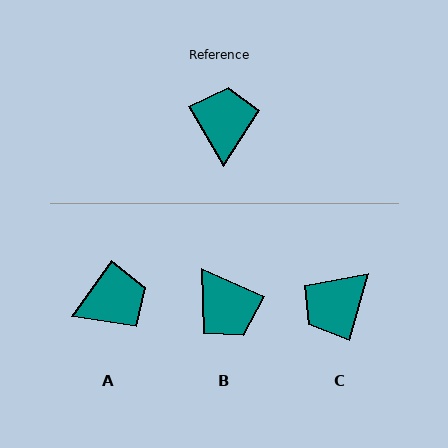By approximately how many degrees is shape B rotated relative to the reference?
Approximately 145 degrees clockwise.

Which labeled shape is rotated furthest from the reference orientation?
B, about 145 degrees away.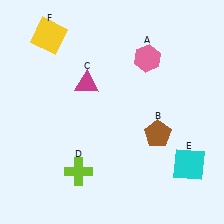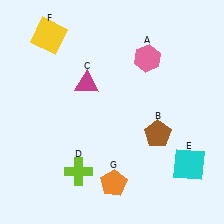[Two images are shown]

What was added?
An orange pentagon (G) was added in Image 2.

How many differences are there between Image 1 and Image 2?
There is 1 difference between the two images.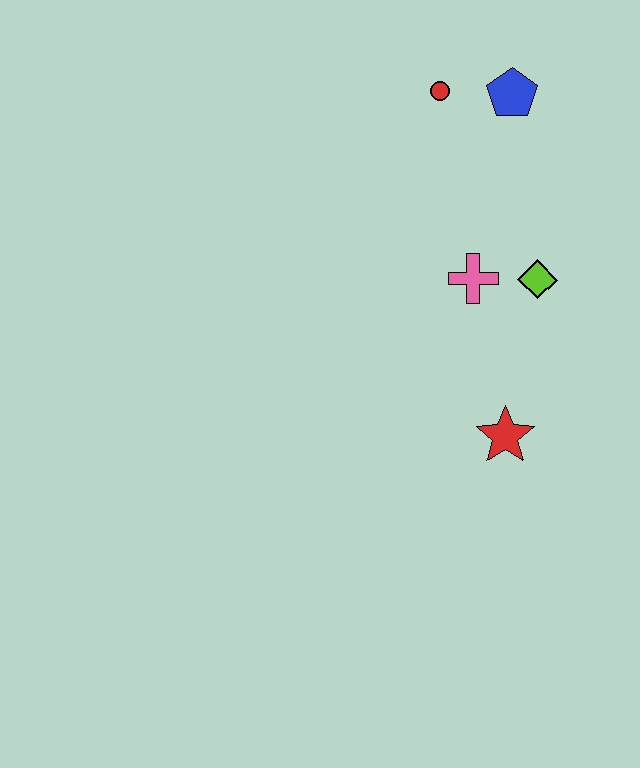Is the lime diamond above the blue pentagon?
No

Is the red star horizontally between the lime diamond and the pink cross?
Yes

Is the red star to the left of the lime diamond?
Yes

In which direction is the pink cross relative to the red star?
The pink cross is above the red star.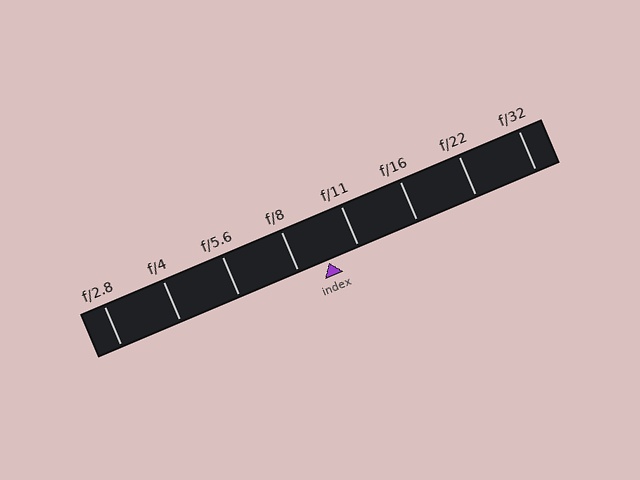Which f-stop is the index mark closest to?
The index mark is closest to f/8.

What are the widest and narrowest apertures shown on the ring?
The widest aperture shown is f/2.8 and the narrowest is f/32.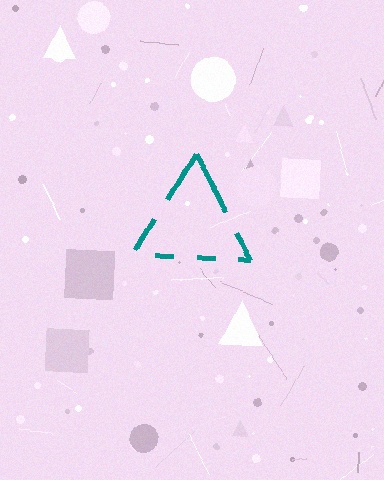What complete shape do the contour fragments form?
The contour fragments form a triangle.